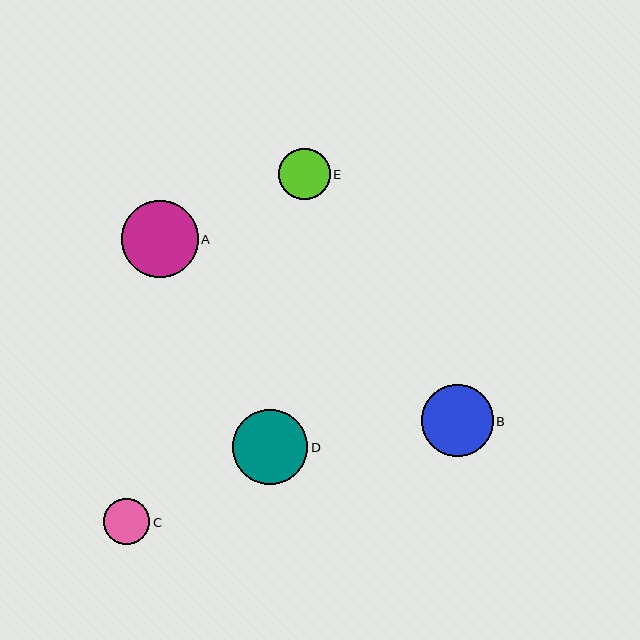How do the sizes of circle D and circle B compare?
Circle D and circle B are approximately the same size.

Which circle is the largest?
Circle A is the largest with a size of approximately 77 pixels.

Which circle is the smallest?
Circle C is the smallest with a size of approximately 46 pixels.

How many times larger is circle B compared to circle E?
Circle B is approximately 1.4 times the size of circle E.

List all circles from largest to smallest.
From largest to smallest: A, D, B, E, C.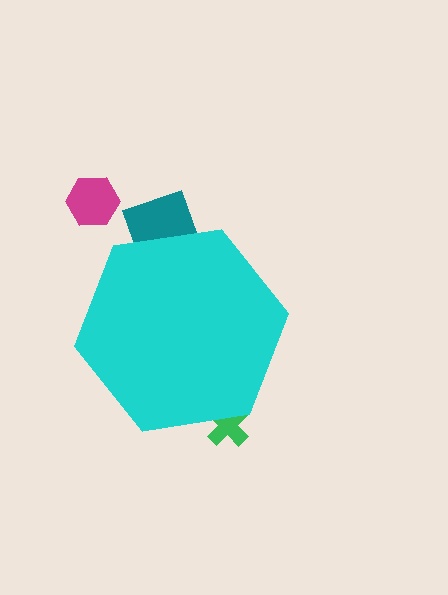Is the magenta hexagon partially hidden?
No, the magenta hexagon is fully visible.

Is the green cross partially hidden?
Yes, the green cross is partially hidden behind the cyan hexagon.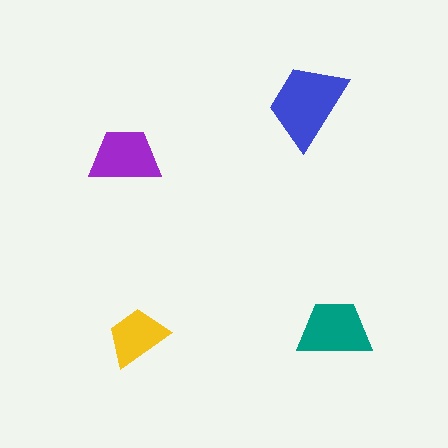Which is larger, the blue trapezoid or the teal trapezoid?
The blue one.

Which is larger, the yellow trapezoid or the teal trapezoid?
The teal one.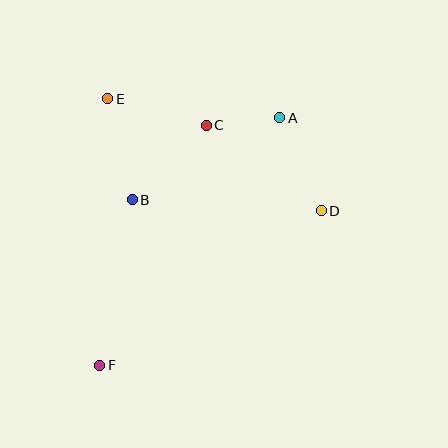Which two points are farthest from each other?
Points A and F are farthest from each other.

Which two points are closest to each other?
Points A and C are closest to each other.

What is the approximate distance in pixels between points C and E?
The distance between C and E is approximately 102 pixels.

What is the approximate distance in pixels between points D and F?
The distance between D and F is approximately 270 pixels.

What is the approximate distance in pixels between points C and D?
The distance between C and D is approximately 143 pixels.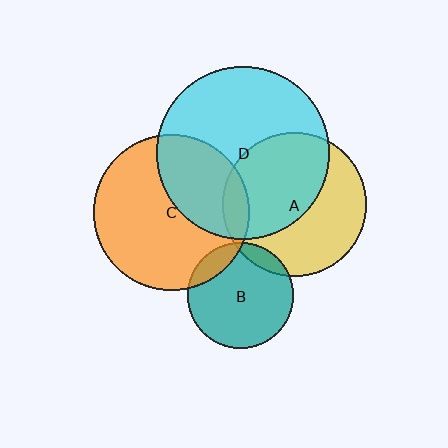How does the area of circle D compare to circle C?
Approximately 1.2 times.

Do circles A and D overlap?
Yes.